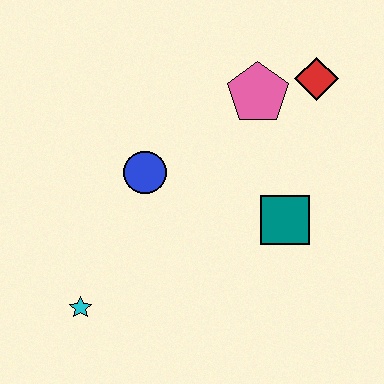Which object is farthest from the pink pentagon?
The cyan star is farthest from the pink pentagon.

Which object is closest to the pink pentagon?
The red diamond is closest to the pink pentagon.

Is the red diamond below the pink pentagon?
No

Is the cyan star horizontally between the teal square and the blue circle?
No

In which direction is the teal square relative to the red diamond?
The teal square is below the red diamond.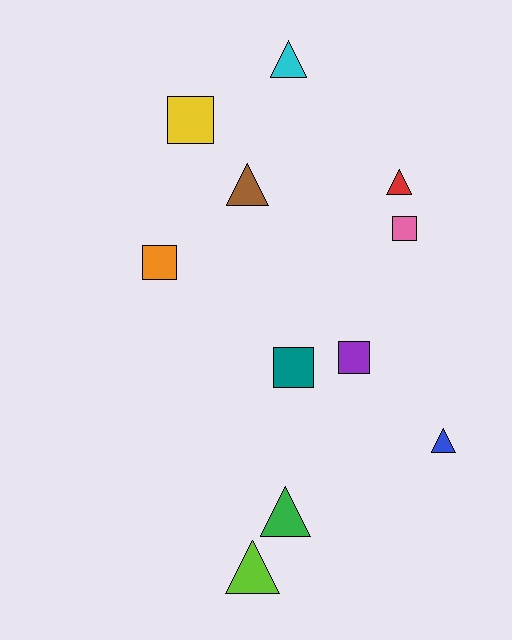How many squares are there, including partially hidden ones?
There are 5 squares.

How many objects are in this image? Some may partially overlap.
There are 11 objects.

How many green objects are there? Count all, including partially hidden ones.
There is 1 green object.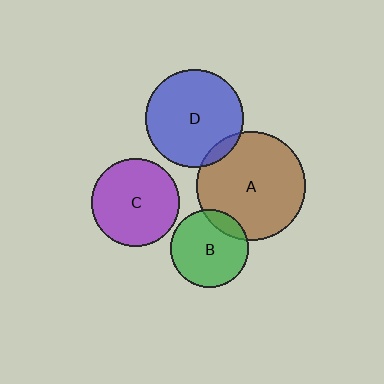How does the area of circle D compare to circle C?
Approximately 1.2 times.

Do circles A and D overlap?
Yes.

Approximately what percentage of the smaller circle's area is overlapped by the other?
Approximately 5%.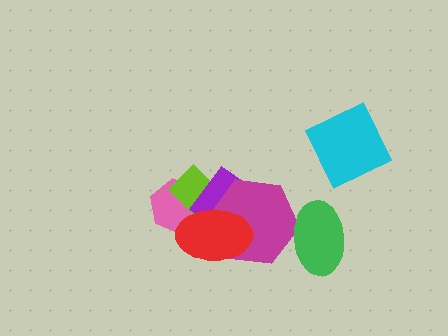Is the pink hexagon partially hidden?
Yes, it is partially covered by another shape.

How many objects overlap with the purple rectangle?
4 objects overlap with the purple rectangle.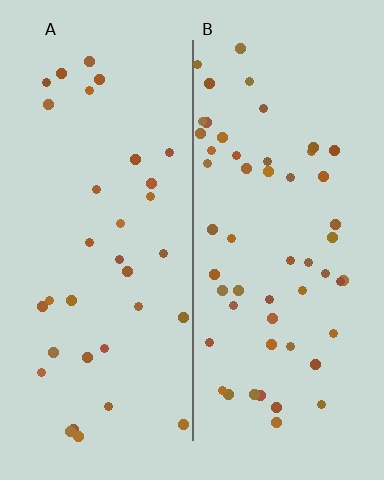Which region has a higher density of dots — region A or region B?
B (the right).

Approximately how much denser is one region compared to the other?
Approximately 1.6× — region B over region A.